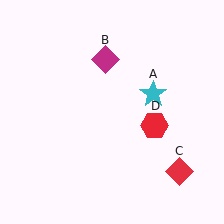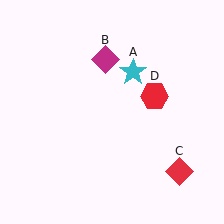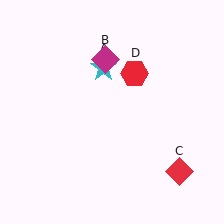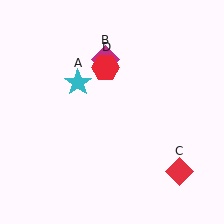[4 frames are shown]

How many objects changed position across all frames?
2 objects changed position: cyan star (object A), red hexagon (object D).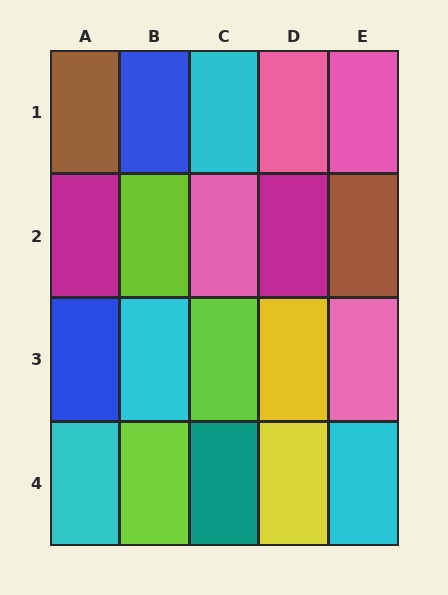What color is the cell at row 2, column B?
Lime.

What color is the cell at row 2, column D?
Magenta.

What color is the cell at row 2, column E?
Brown.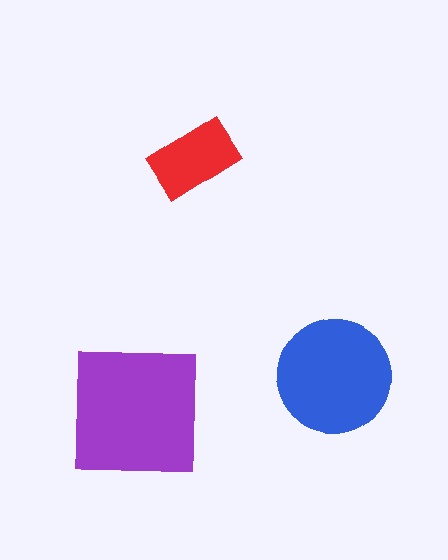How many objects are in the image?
There are 3 objects in the image.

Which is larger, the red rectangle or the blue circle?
The blue circle.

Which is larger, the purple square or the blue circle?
The purple square.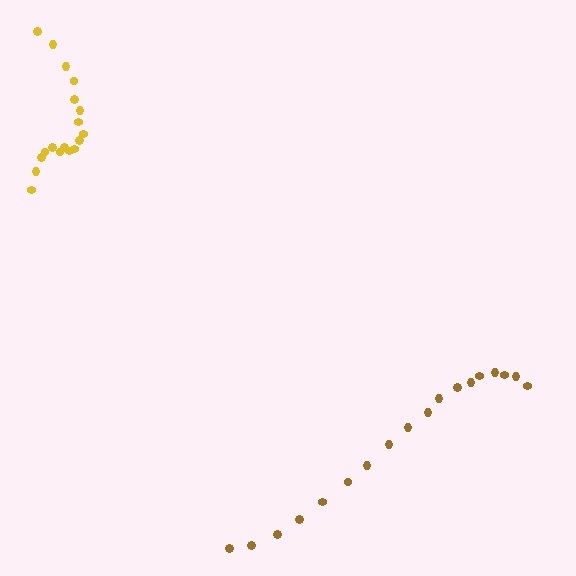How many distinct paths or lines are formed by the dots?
There are 2 distinct paths.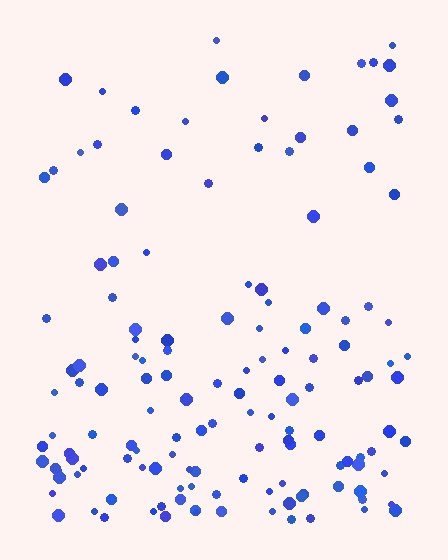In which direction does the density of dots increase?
From top to bottom, with the bottom side densest.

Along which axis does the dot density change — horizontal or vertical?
Vertical.